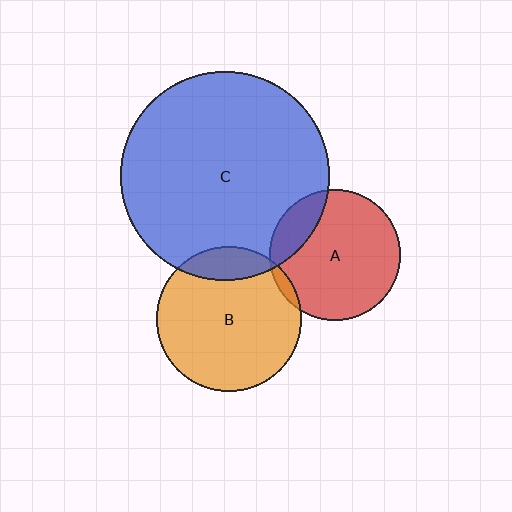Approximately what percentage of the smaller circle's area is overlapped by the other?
Approximately 15%.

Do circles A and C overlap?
Yes.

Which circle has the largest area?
Circle C (blue).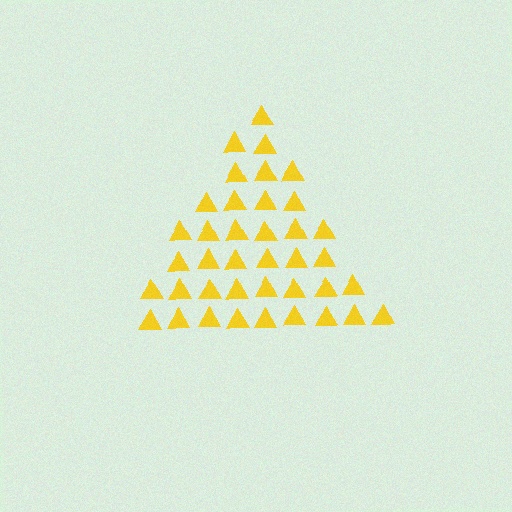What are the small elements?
The small elements are triangles.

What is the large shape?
The large shape is a triangle.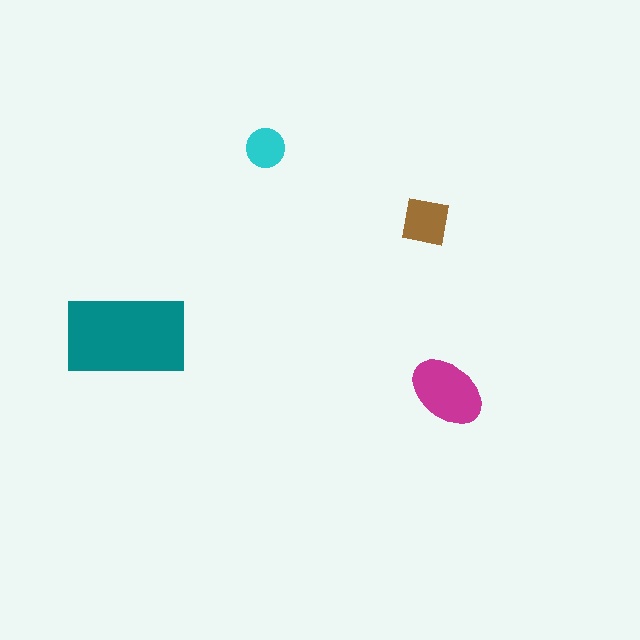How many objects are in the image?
There are 4 objects in the image.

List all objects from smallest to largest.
The cyan circle, the brown square, the magenta ellipse, the teal rectangle.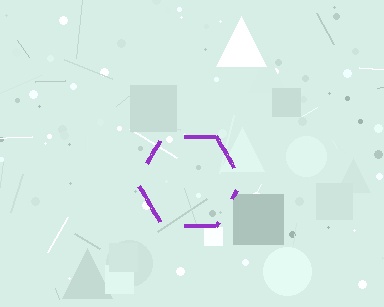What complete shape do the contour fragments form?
The contour fragments form a hexagon.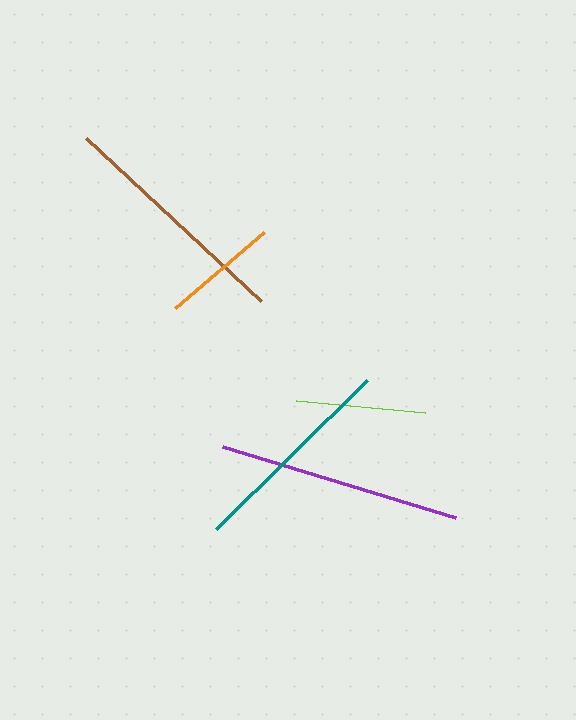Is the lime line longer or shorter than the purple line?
The purple line is longer than the lime line.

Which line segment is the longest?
The purple line is the longest at approximately 243 pixels.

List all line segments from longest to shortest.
From longest to shortest: purple, brown, teal, lime, orange.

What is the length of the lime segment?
The lime segment is approximately 130 pixels long.